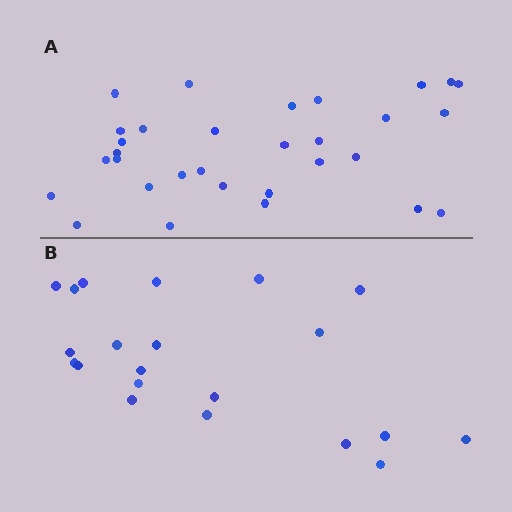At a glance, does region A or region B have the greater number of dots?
Region A (the top region) has more dots.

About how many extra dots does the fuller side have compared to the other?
Region A has roughly 10 or so more dots than region B.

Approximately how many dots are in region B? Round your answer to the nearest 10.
About 20 dots. (The exact count is 21, which rounds to 20.)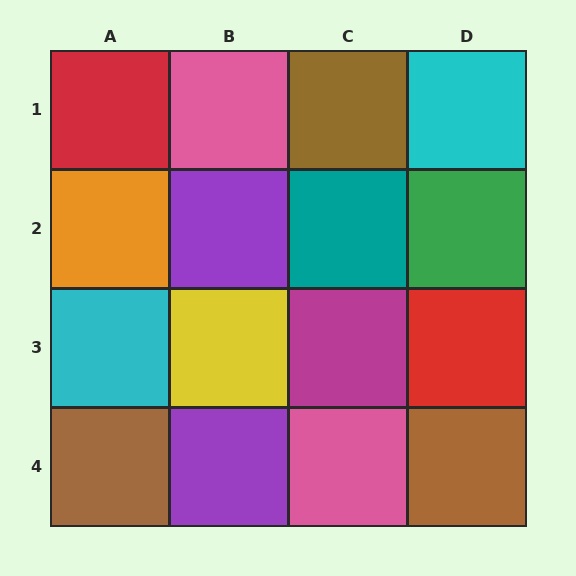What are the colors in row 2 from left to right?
Orange, purple, teal, green.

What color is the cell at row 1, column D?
Cyan.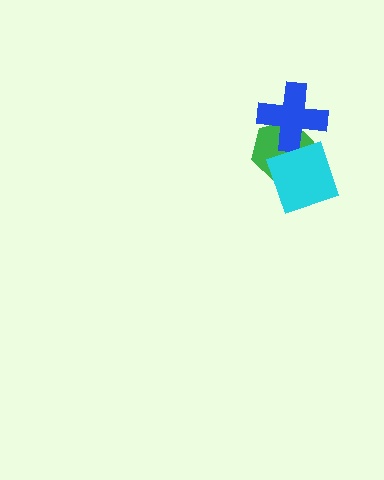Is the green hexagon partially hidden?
Yes, it is partially covered by another shape.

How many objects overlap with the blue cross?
2 objects overlap with the blue cross.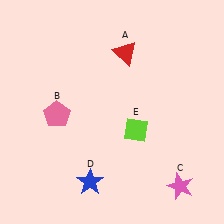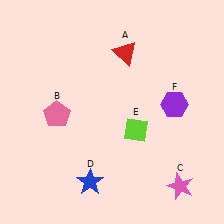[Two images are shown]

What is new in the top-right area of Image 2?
A purple hexagon (F) was added in the top-right area of Image 2.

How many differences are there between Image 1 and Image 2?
There is 1 difference between the two images.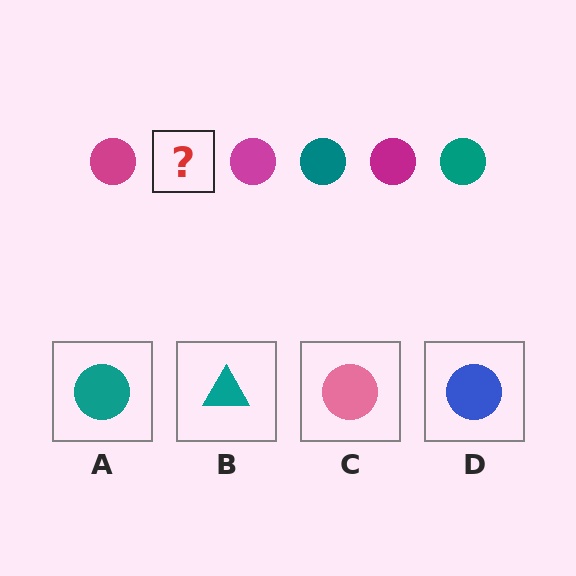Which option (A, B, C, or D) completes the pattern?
A.